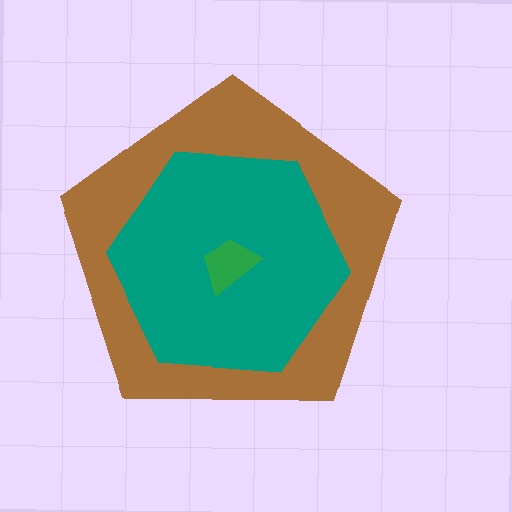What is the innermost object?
The green trapezoid.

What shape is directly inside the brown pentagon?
The teal hexagon.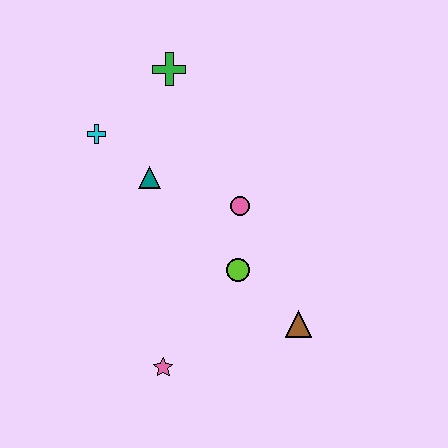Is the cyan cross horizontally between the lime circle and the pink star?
No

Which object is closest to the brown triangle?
The lime circle is closest to the brown triangle.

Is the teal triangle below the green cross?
Yes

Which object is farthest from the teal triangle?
The brown triangle is farthest from the teal triangle.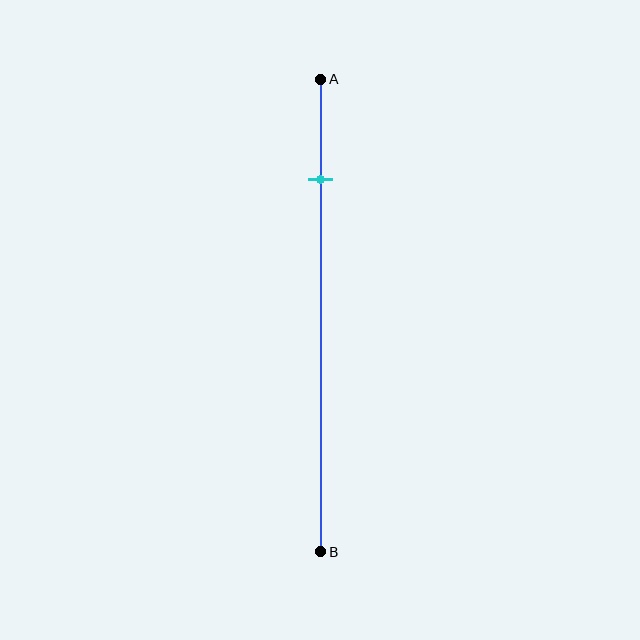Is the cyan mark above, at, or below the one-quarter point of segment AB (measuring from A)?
The cyan mark is above the one-quarter point of segment AB.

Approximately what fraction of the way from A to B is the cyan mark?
The cyan mark is approximately 20% of the way from A to B.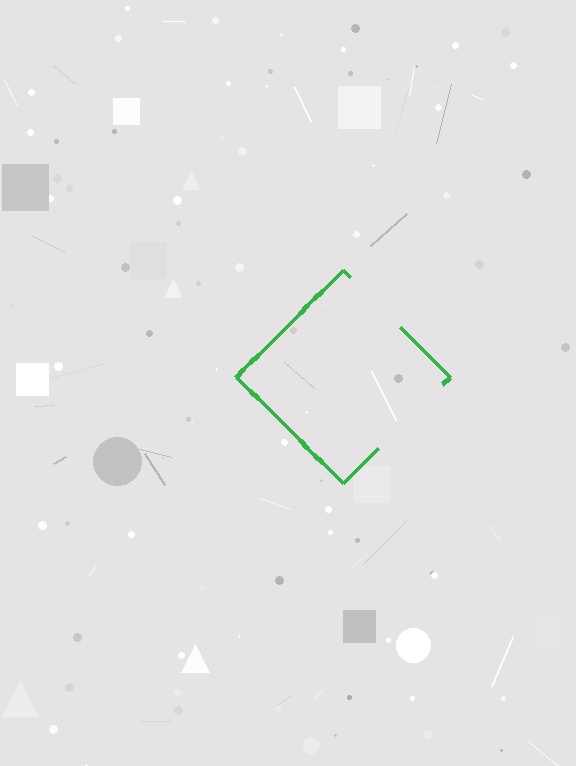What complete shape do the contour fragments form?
The contour fragments form a diamond.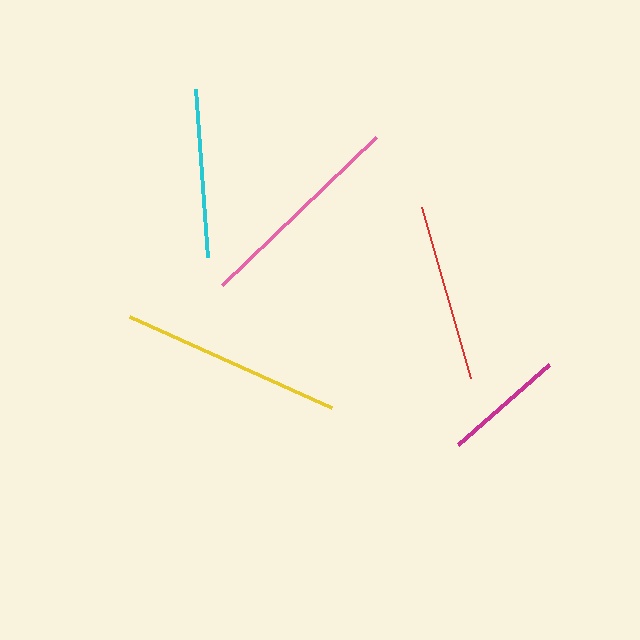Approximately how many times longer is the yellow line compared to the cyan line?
The yellow line is approximately 1.3 times the length of the cyan line.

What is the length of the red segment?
The red segment is approximately 178 pixels long.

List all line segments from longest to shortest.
From longest to shortest: yellow, pink, red, cyan, magenta.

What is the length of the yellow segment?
The yellow segment is approximately 221 pixels long.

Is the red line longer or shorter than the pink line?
The pink line is longer than the red line.